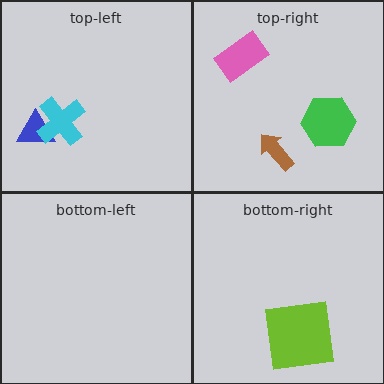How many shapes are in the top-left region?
2.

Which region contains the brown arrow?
The top-right region.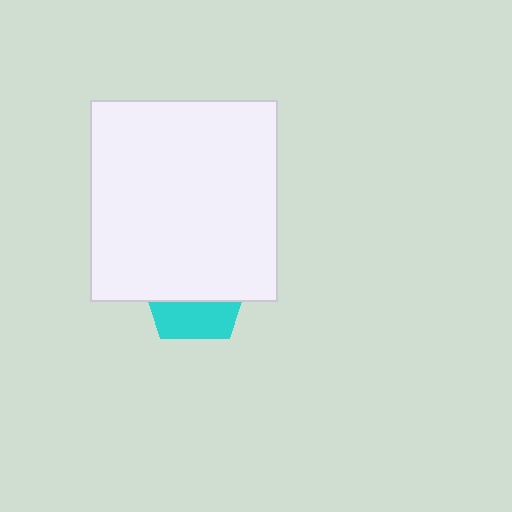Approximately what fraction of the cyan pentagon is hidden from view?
Roughly 62% of the cyan pentagon is hidden behind the white rectangle.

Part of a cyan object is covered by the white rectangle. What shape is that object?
It is a pentagon.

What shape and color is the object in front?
The object in front is a white rectangle.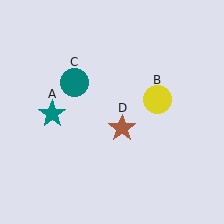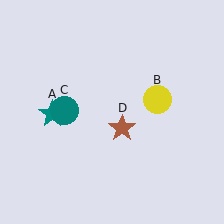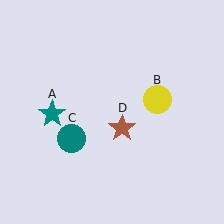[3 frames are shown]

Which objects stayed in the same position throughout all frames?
Teal star (object A) and yellow circle (object B) and brown star (object D) remained stationary.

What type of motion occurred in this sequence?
The teal circle (object C) rotated counterclockwise around the center of the scene.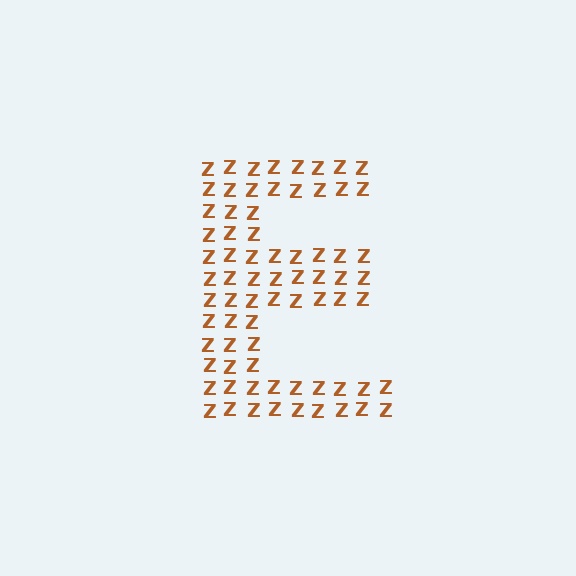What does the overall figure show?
The overall figure shows the letter E.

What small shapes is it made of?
It is made of small letter Z's.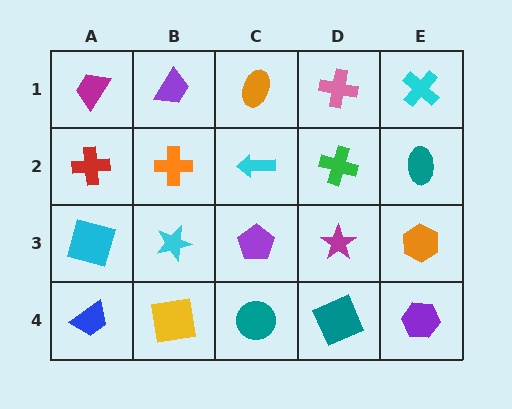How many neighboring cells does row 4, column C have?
3.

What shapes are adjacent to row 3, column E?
A teal ellipse (row 2, column E), a purple hexagon (row 4, column E), a magenta star (row 3, column D).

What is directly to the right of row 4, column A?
A yellow square.